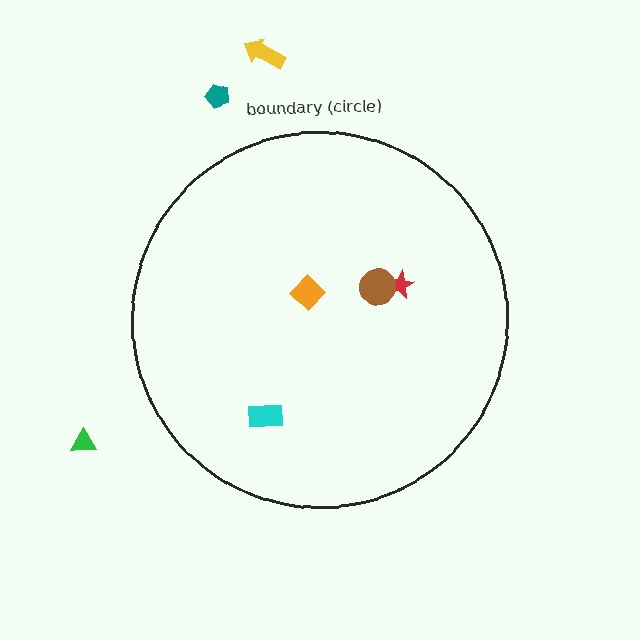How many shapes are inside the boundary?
4 inside, 3 outside.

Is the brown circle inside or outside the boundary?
Inside.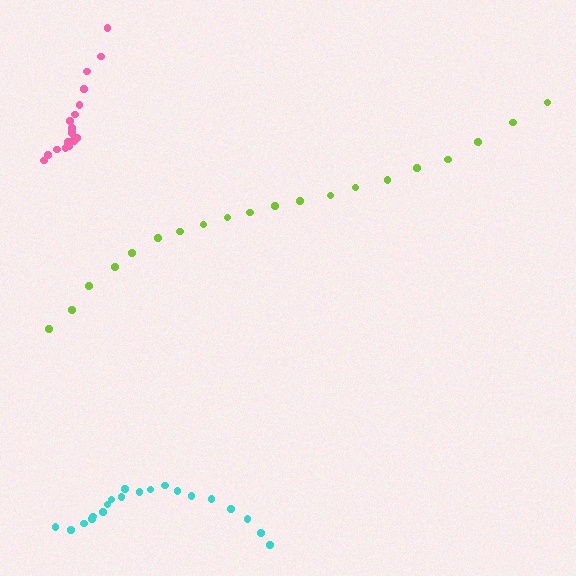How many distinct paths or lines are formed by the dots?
There are 3 distinct paths.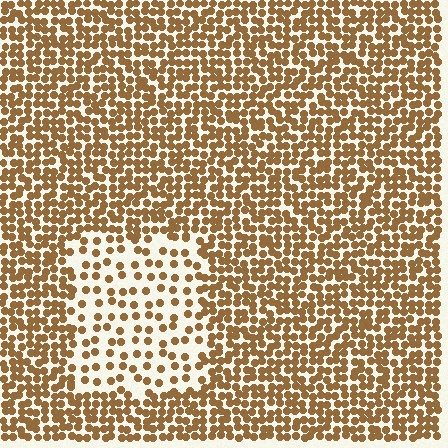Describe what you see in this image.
The image contains small brown elements arranged at two different densities. A rectangle-shaped region is visible where the elements are less densely packed than the surrounding area.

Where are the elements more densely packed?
The elements are more densely packed outside the rectangle boundary.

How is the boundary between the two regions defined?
The boundary is defined by a change in element density (approximately 2.4x ratio). All elements are the same color, size, and shape.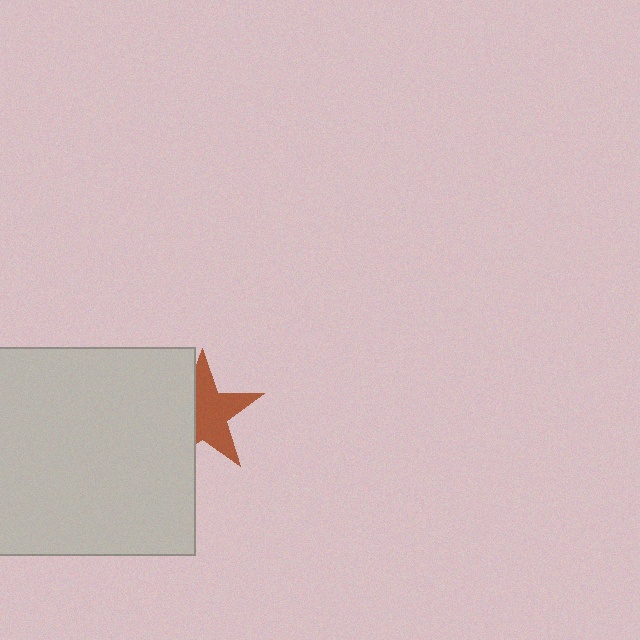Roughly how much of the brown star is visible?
About half of it is visible (roughly 61%).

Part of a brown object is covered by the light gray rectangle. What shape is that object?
It is a star.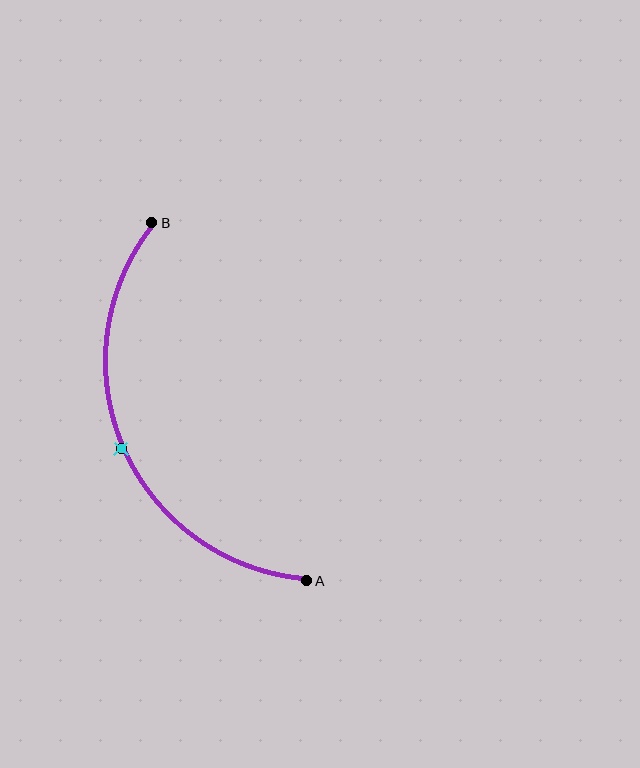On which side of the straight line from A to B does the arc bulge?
The arc bulges to the left of the straight line connecting A and B.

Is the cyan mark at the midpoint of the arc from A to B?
Yes. The cyan mark lies on the arc at equal arc-length from both A and B — it is the arc midpoint.